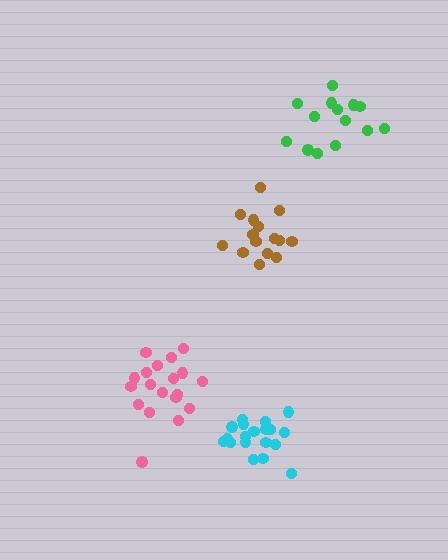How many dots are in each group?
Group 1: 19 dots, Group 2: 14 dots, Group 3: 19 dots, Group 4: 15 dots (67 total).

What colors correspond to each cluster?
The clusters are colored: pink, green, cyan, brown.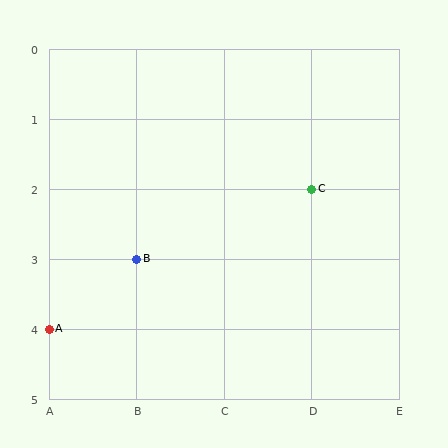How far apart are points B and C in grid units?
Points B and C are 2 columns and 1 row apart (about 2.2 grid units diagonally).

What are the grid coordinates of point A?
Point A is at grid coordinates (A, 4).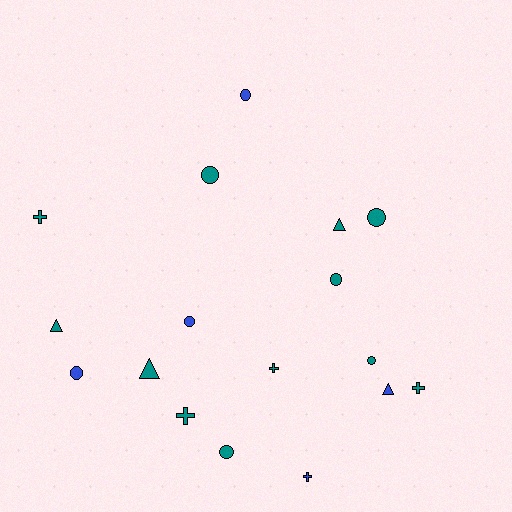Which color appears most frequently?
Teal, with 12 objects.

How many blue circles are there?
There are 3 blue circles.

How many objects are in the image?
There are 17 objects.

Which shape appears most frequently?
Circle, with 8 objects.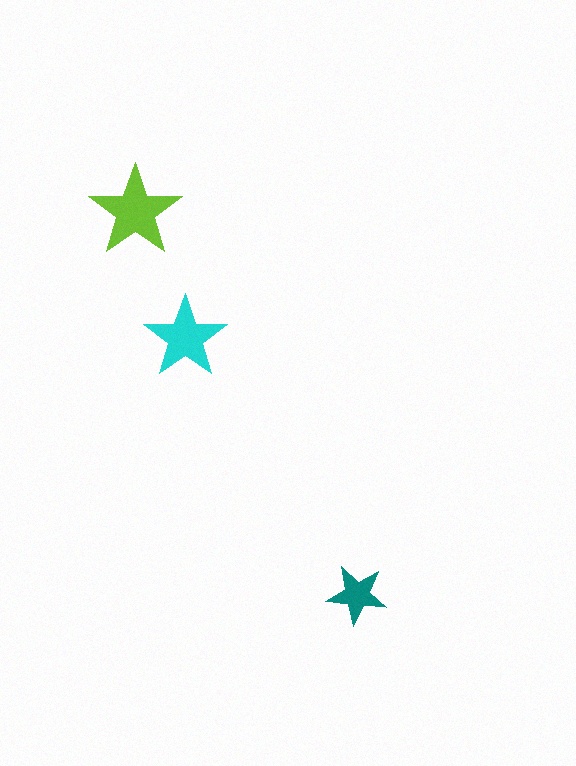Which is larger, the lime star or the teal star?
The lime one.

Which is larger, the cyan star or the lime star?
The lime one.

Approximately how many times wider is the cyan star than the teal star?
About 1.5 times wider.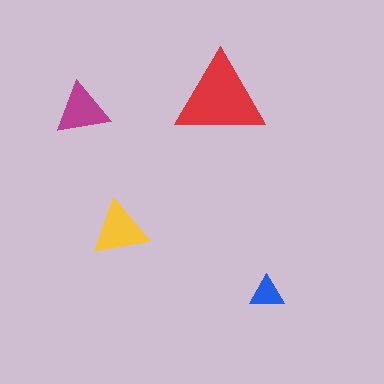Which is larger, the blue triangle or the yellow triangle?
The yellow one.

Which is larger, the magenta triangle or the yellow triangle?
The yellow one.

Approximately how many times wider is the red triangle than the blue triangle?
About 2.5 times wider.